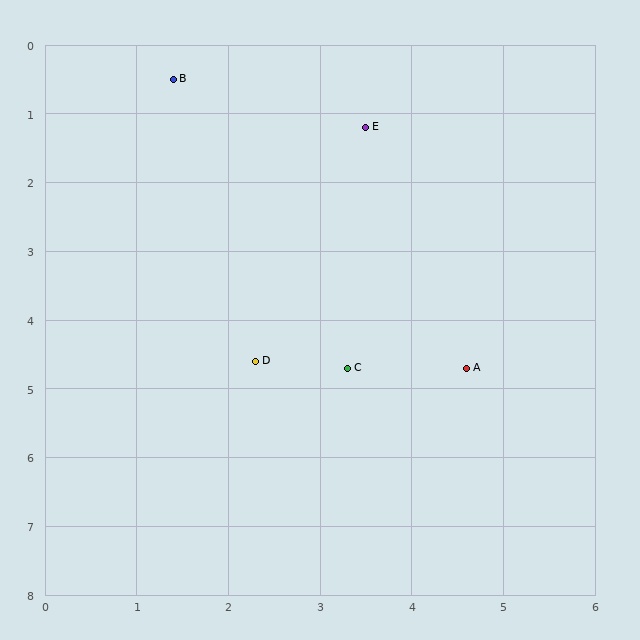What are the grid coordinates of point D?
Point D is at approximately (2.3, 4.6).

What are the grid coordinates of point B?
Point B is at approximately (1.4, 0.5).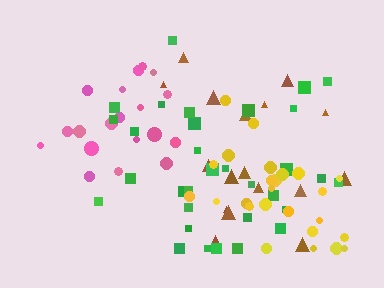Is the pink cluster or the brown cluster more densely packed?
Pink.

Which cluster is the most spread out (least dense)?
Brown.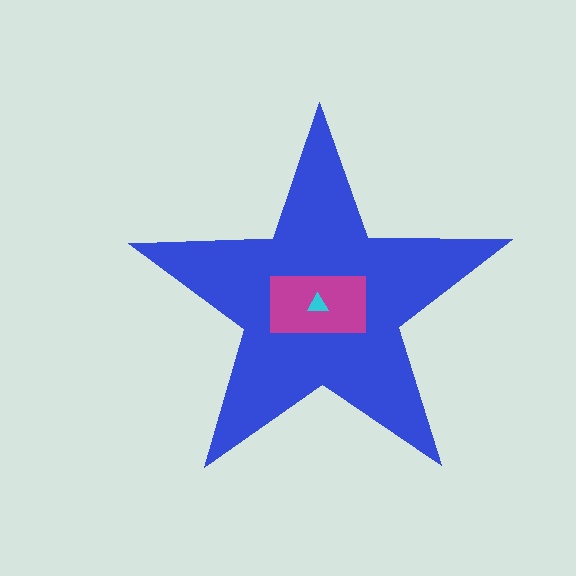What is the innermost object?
The cyan triangle.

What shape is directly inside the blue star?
The magenta rectangle.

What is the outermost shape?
The blue star.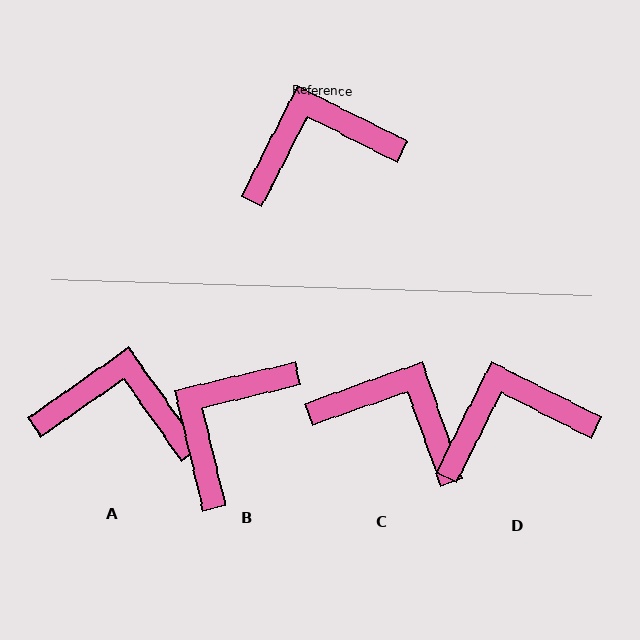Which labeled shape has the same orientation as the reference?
D.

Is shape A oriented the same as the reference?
No, it is off by about 28 degrees.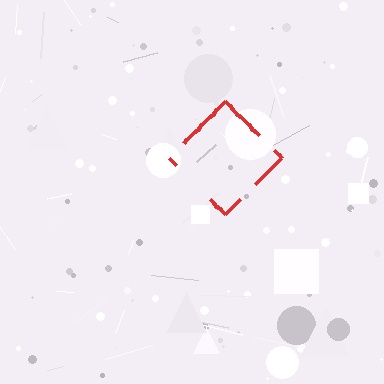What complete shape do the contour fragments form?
The contour fragments form a diamond.